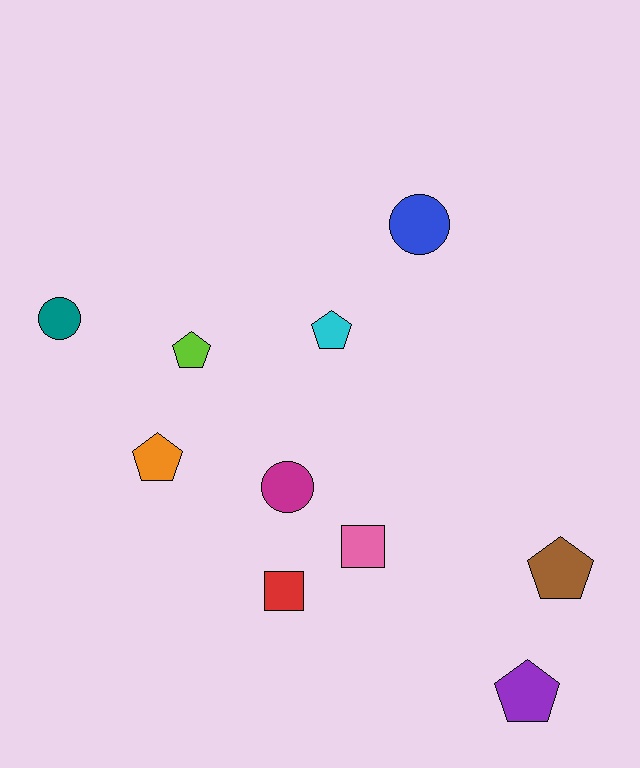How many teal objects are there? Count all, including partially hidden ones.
There is 1 teal object.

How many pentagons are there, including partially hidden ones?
There are 5 pentagons.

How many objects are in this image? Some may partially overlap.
There are 10 objects.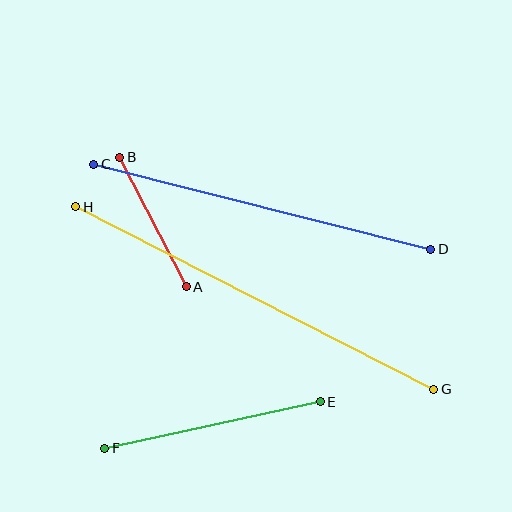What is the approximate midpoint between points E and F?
The midpoint is at approximately (212, 425) pixels.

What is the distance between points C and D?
The distance is approximately 347 pixels.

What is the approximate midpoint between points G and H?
The midpoint is at approximately (255, 298) pixels.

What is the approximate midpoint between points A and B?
The midpoint is at approximately (153, 222) pixels.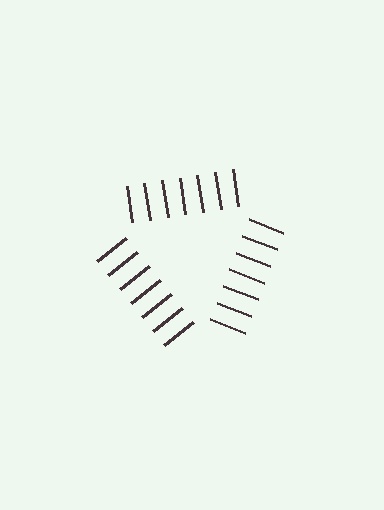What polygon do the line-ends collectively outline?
An illusory triangle — the line segments terminate on its edges but no continuous stroke is drawn.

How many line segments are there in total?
21 — 7 along each of the 3 edges.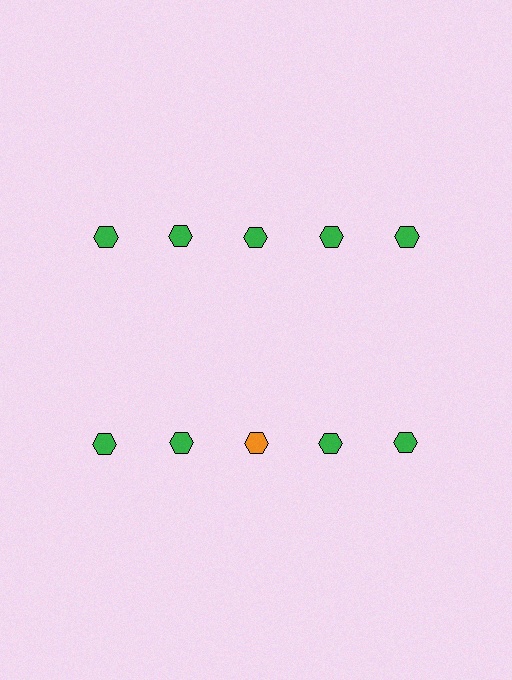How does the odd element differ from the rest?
It has a different color: orange instead of green.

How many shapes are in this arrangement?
There are 10 shapes arranged in a grid pattern.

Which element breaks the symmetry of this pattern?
The orange hexagon in the second row, center column breaks the symmetry. All other shapes are green hexagons.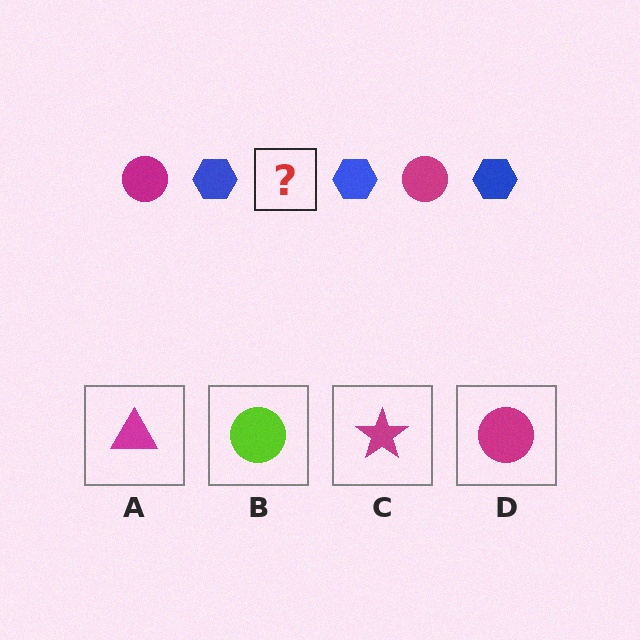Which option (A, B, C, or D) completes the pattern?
D.